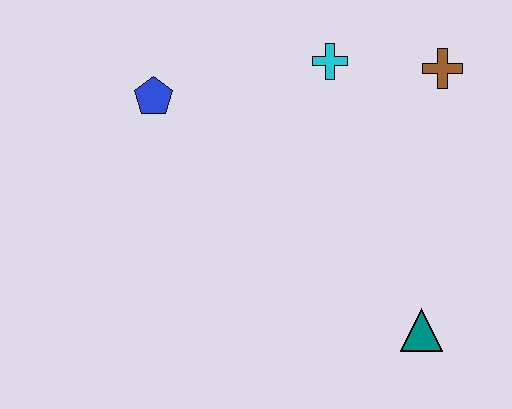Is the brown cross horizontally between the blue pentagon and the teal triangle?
No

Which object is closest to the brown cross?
The cyan cross is closest to the brown cross.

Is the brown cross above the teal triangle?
Yes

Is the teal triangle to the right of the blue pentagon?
Yes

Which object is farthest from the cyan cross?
The teal triangle is farthest from the cyan cross.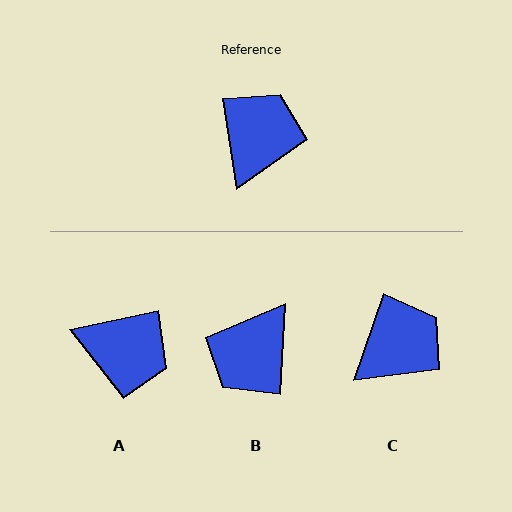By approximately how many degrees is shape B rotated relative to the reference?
Approximately 168 degrees counter-clockwise.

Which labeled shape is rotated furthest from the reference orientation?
B, about 168 degrees away.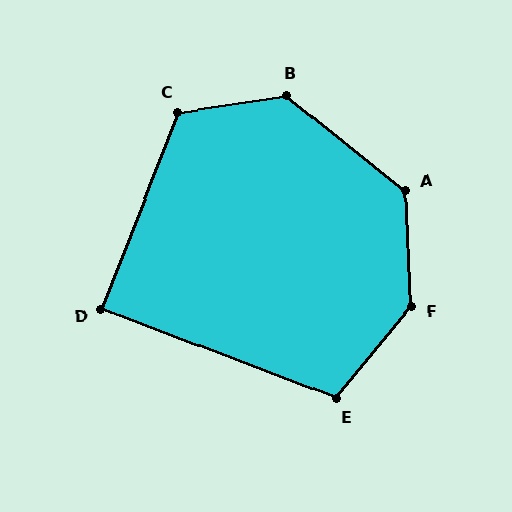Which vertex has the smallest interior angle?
D, at approximately 90 degrees.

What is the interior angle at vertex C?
Approximately 120 degrees (obtuse).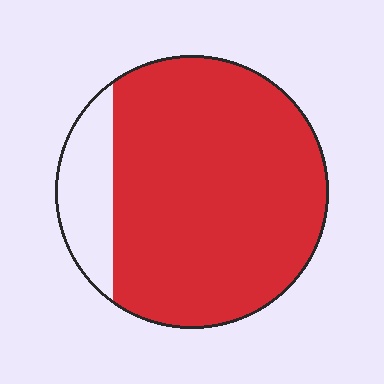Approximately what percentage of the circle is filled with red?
Approximately 85%.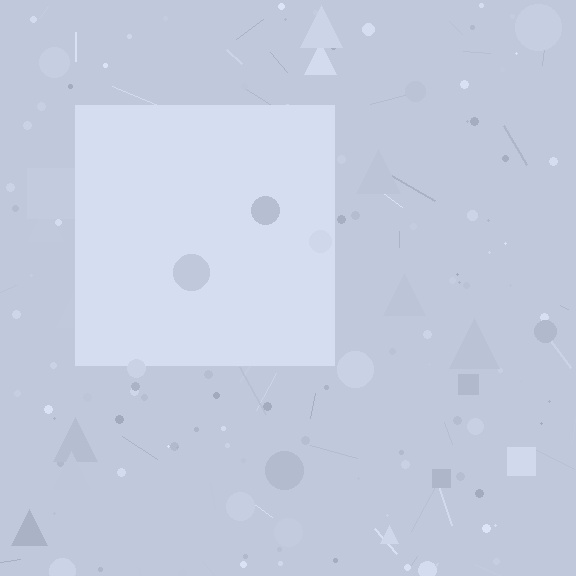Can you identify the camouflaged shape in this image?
The camouflaged shape is a square.